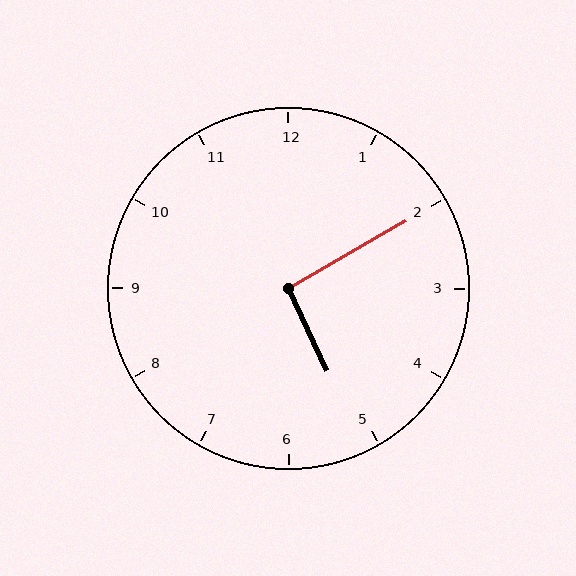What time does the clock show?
5:10.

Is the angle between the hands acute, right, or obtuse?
It is right.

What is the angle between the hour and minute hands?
Approximately 95 degrees.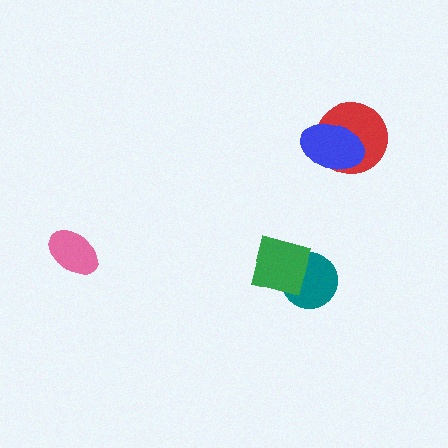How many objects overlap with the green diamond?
1 object overlaps with the green diamond.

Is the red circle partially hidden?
Yes, it is partially covered by another shape.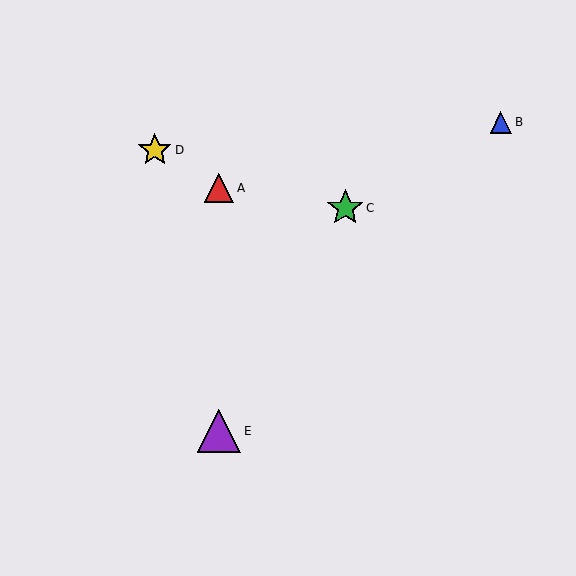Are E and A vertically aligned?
Yes, both are at x≈219.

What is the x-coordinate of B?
Object B is at x≈501.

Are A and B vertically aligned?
No, A is at x≈219 and B is at x≈501.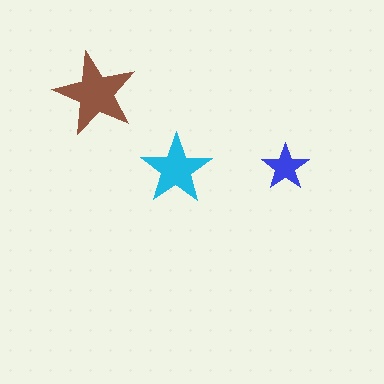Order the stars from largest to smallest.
the brown one, the cyan one, the blue one.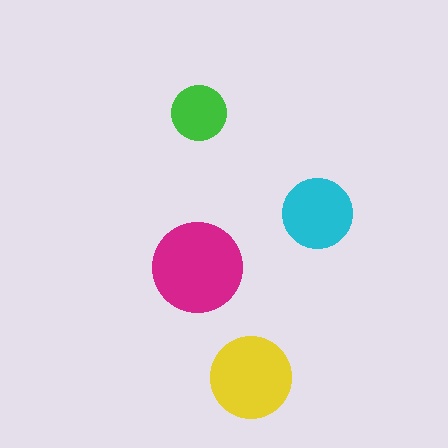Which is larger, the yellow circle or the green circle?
The yellow one.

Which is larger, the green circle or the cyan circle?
The cyan one.